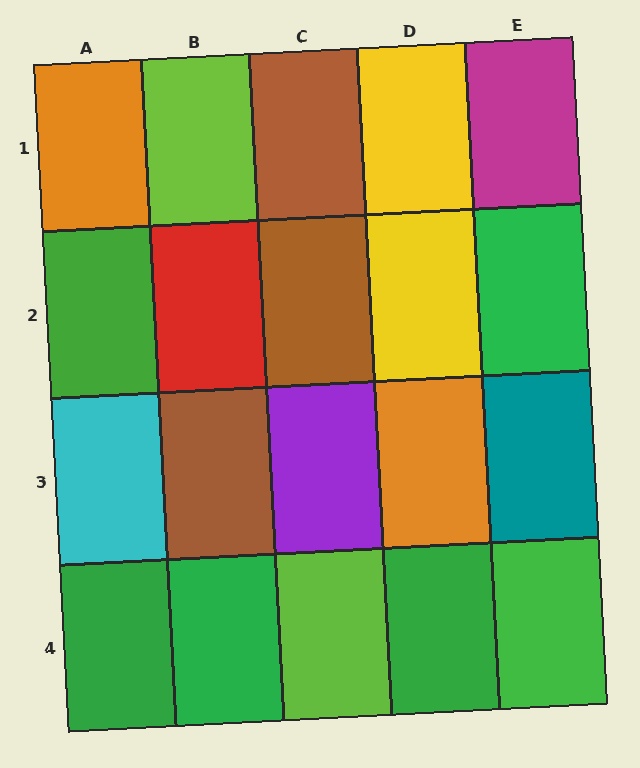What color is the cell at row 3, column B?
Brown.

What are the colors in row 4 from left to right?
Green, green, lime, green, green.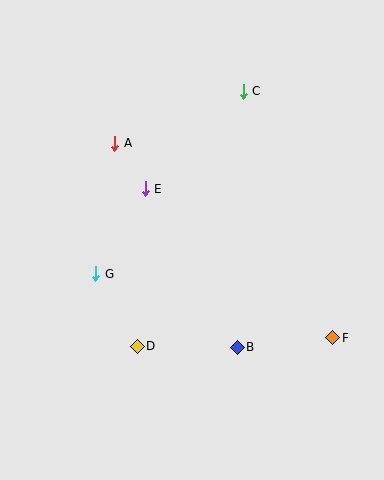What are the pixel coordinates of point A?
Point A is at (115, 143).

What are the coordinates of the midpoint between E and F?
The midpoint between E and F is at (239, 263).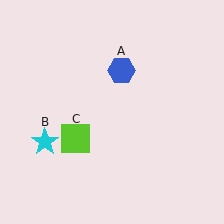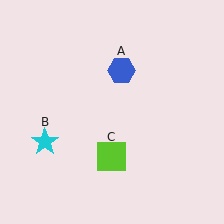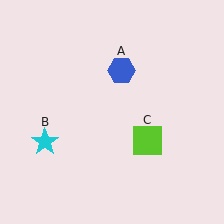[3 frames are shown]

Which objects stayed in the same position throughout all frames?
Blue hexagon (object A) and cyan star (object B) remained stationary.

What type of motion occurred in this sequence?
The lime square (object C) rotated counterclockwise around the center of the scene.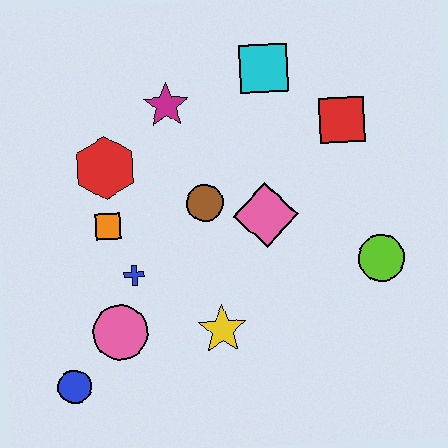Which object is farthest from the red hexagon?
The lime circle is farthest from the red hexagon.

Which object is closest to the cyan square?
The red square is closest to the cyan square.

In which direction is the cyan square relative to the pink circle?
The cyan square is above the pink circle.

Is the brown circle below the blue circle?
No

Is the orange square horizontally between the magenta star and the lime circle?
No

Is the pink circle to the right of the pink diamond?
No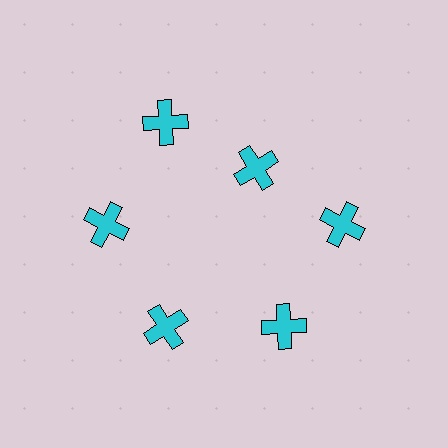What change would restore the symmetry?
The symmetry would be restored by moving it outward, back onto the ring so that all 6 crosses sit at equal angles and equal distance from the center.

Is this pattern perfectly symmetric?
No. The 6 cyan crosses are arranged in a ring, but one element near the 1 o'clock position is pulled inward toward the center, breaking the 6-fold rotational symmetry.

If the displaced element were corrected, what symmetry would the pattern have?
It would have 6-fold rotational symmetry — the pattern would map onto itself every 60 degrees.